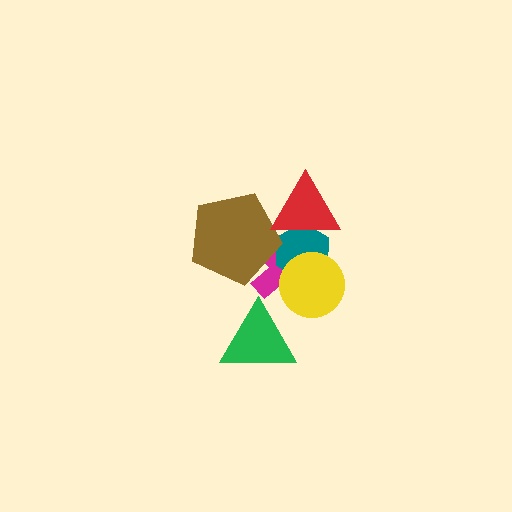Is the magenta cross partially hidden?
Yes, it is partially covered by another shape.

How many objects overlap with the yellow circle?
2 objects overlap with the yellow circle.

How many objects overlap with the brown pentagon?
3 objects overlap with the brown pentagon.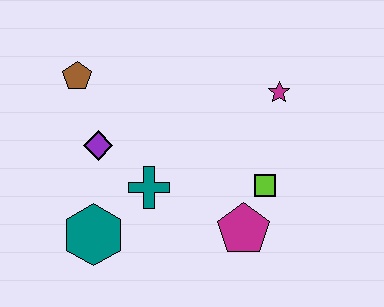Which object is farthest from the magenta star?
The teal hexagon is farthest from the magenta star.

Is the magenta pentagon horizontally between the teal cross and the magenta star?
Yes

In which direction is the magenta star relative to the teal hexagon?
The magenta star is to the right of the teal hexagon.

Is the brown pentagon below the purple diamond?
No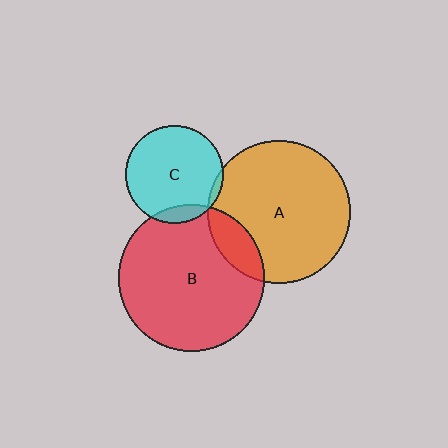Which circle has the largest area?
Circle B (red).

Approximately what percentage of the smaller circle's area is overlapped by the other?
Approximately 15%.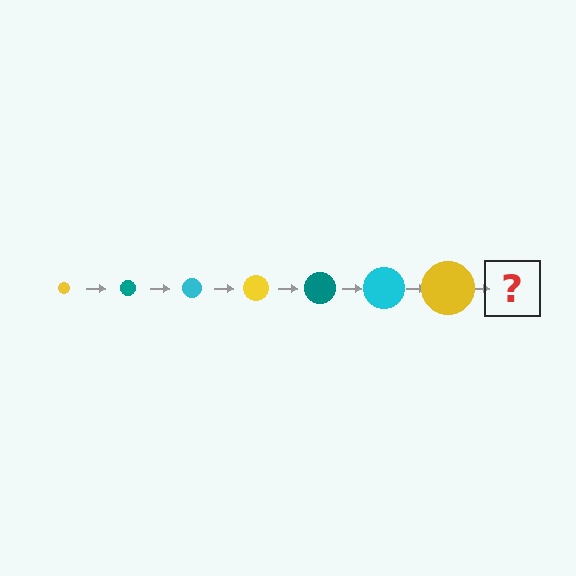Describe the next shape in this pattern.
It should be a teal circle, larger than the previous one.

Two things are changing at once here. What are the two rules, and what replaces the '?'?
The two rules are that the circle grows larger each step and the color cycles through yellow, teal, and cyan. The '?' should be a teal circle, larger than the previous one.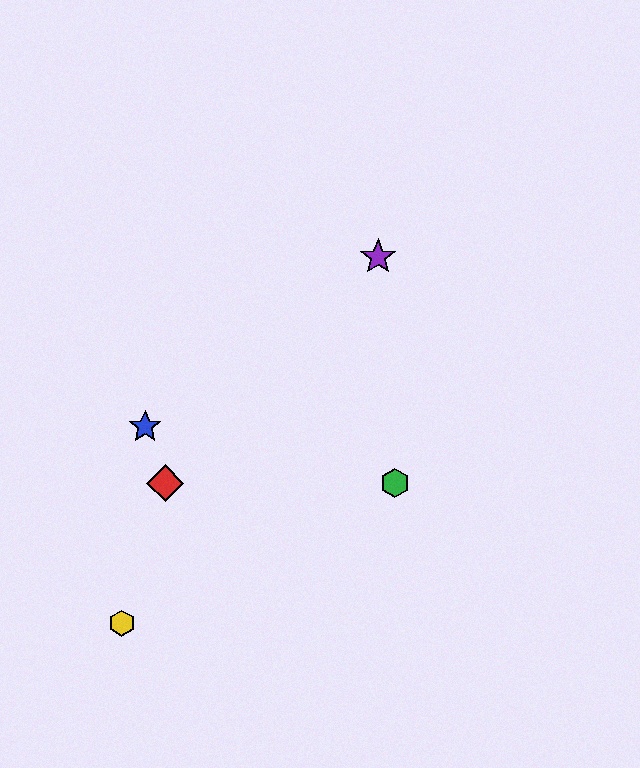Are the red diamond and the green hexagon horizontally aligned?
Yes, both are at y≈483.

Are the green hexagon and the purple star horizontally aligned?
No, the green hexagon is at y≈483 and the purple star is at y≈257.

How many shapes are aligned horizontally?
2 shapes (the red diamond, the green hexagon) are aligned horizontally.